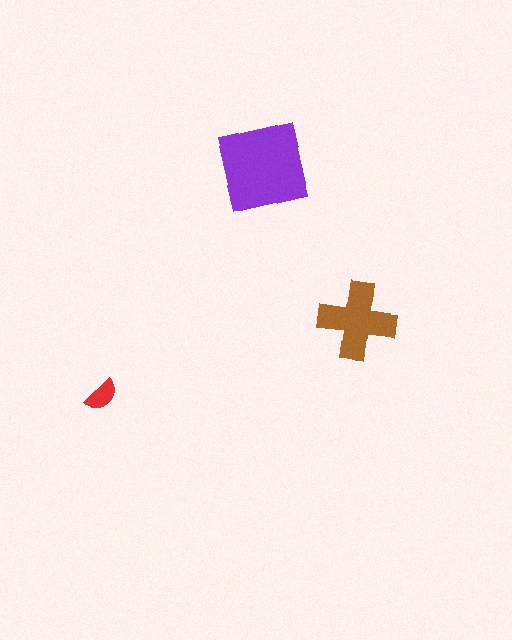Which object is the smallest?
The red semicircle.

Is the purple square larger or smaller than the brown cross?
Larger.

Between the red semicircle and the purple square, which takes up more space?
The purple square.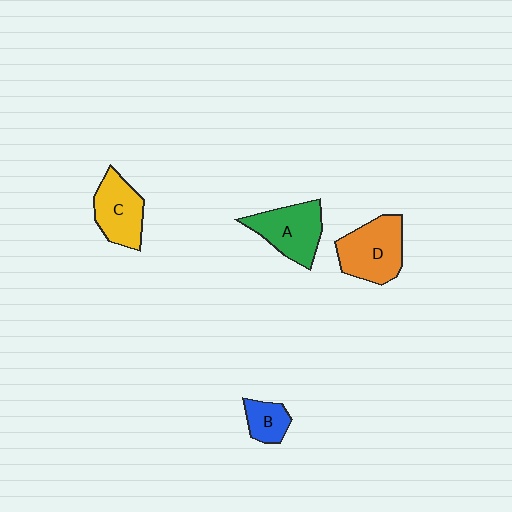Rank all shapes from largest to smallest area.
From largest to smallest: D (orange), A (green), C (yellow), B (blue).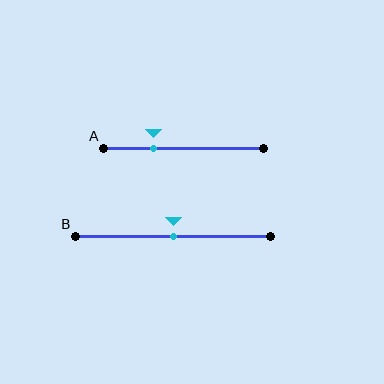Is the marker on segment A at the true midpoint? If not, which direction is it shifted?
No, the marker on segment A is shifted to the left by about 18% of the segment length.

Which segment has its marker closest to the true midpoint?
Segment B has its marker closest to the true midpoint.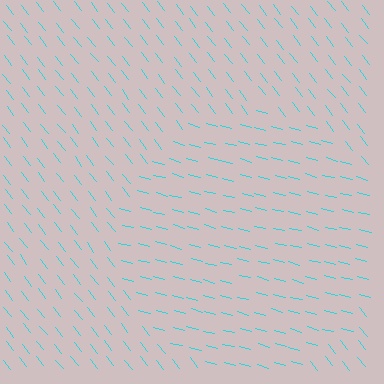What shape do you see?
I see a circle.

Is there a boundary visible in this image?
Yes, there is a texture boundary formed by a change in line orientation.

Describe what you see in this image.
The image is filled with small cyan line segments. A circle region in the image has lines oriented differently from the surrounding lines, creating a visible texture boundary.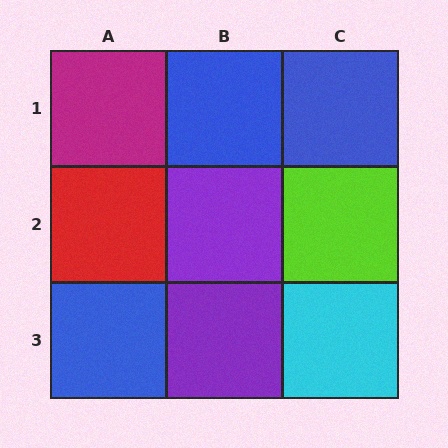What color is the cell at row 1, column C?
Blue.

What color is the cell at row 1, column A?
Magenta.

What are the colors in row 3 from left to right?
Blue, purple, cyan.